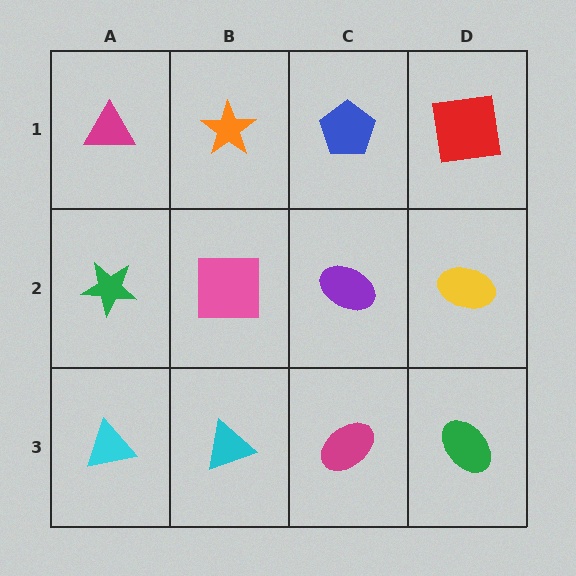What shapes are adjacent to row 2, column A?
A magenta triangle (row 1, column A), a cyan triangle (row 3, column A), a pink square (row 2, column B).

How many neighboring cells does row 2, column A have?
3.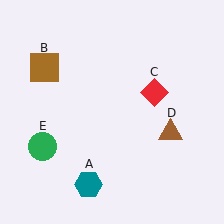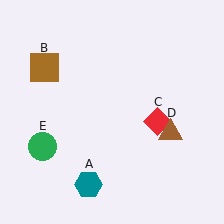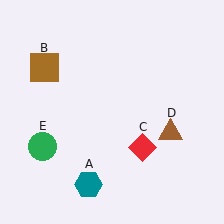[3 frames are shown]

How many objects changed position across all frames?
1 object changed position: red diamond (object C).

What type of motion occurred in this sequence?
The red diamond (object C) rotated clockwise around the center of the scene.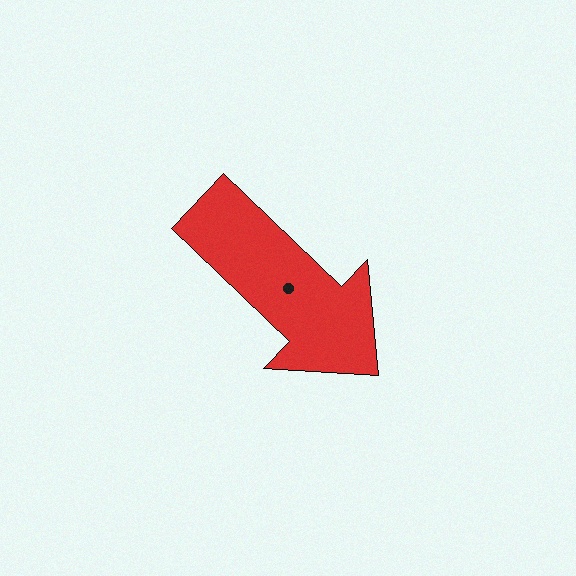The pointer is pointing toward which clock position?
Roughly 4 o'clock.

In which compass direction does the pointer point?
Southeast.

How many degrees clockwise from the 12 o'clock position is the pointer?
Approximately 134 degrees.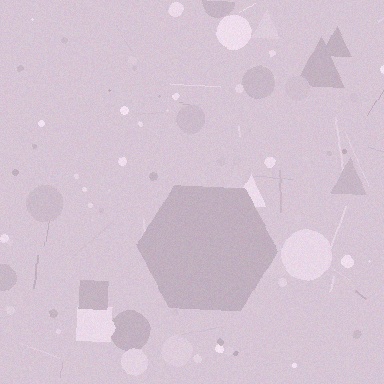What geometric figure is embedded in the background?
A hexagon is embedded in the background.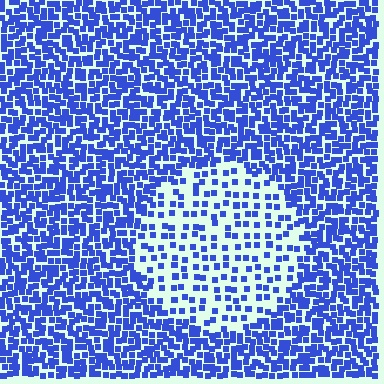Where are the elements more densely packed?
The elements are more densely packed outside the circle boundary.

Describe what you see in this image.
The image contains small blue elements arranged at two different densities. A circle-shaped region is visible where the elements are less densely packed than the surrounding area.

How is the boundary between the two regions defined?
The boundary is defined by a change in element density (approximately 2.4x ratio). All elements are the same color, size, and shape.